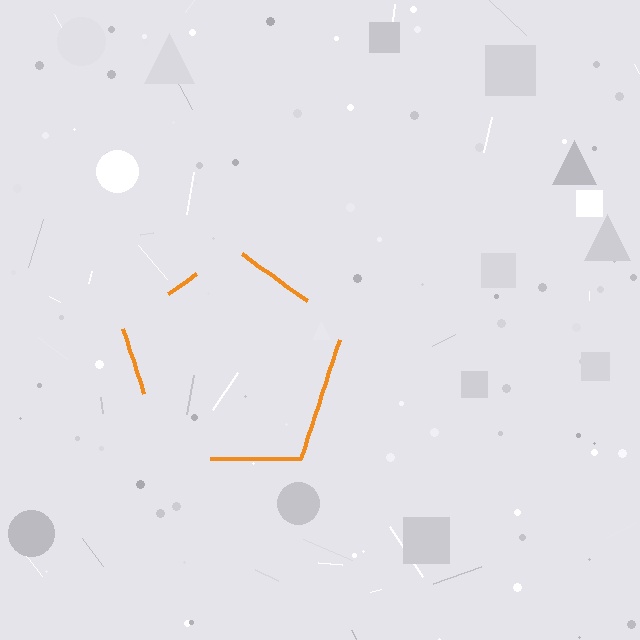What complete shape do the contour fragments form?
The contour fragments form a pentagon.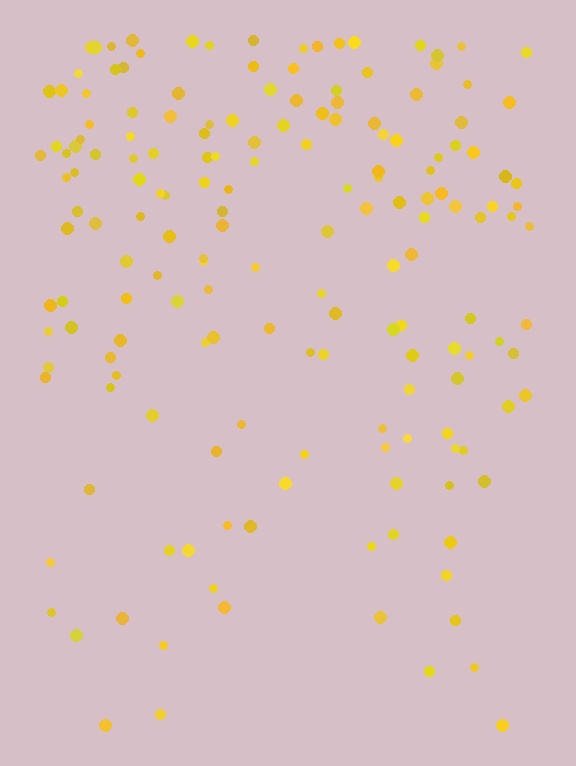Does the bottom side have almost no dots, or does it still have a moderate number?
Still a moderate number, just noticeably fewer than the top.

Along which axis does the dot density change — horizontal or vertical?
Vertical.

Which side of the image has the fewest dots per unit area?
The bottom.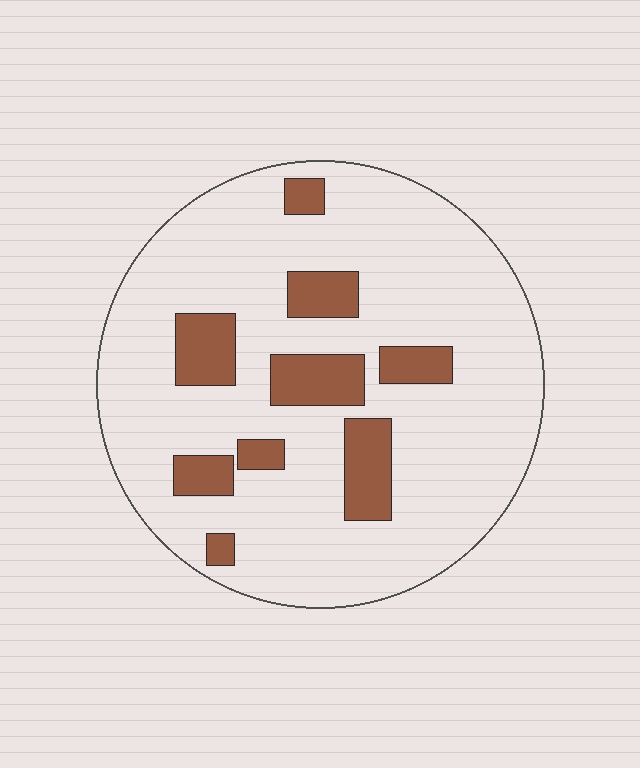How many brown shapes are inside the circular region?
9.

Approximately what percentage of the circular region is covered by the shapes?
Approximately 15%.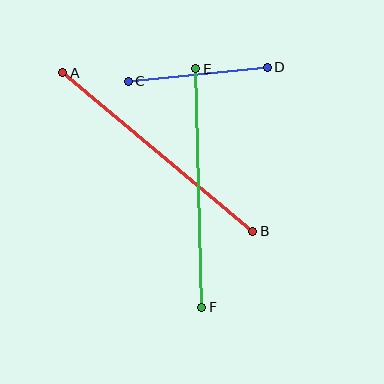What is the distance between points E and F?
The distance is approximately 238 pixels.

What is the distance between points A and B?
The distance is approximately 248 pixels.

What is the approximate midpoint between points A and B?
The midpoint is at approximately (158, 152) pixels.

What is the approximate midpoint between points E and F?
The midpoint is at approximately (199, 188) pixels.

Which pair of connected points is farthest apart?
Points A and B are farthest apart.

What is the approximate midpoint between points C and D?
The midpoint is at approximately (198, 74) pixels.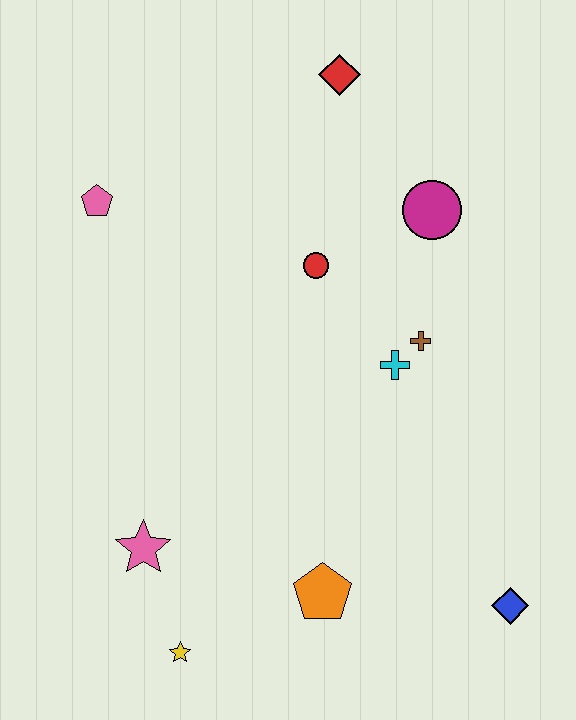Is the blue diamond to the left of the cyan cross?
No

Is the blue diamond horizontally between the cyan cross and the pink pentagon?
No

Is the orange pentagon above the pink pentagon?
No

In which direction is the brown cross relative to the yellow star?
The brown cross is above the yellow star.